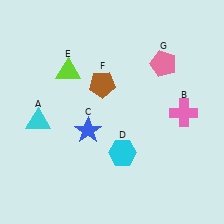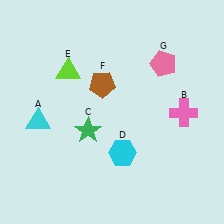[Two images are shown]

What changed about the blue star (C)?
In Image 1, C is blue. In Image 2, it changed to green.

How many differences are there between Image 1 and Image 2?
There is 1 difference between the two images.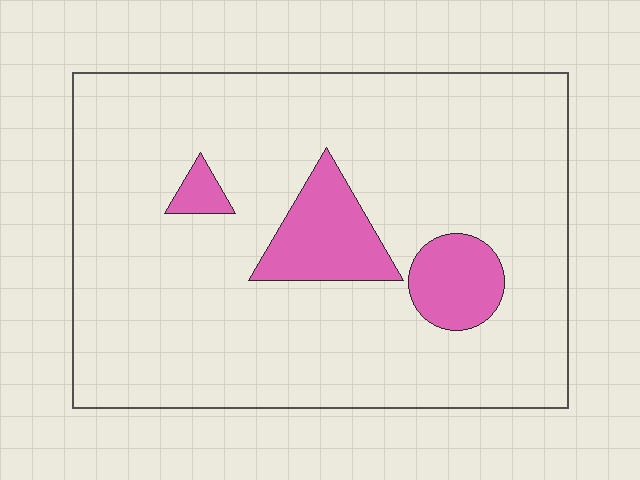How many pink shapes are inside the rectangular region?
3.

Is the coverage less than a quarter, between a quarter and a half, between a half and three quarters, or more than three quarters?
Less than a quarter.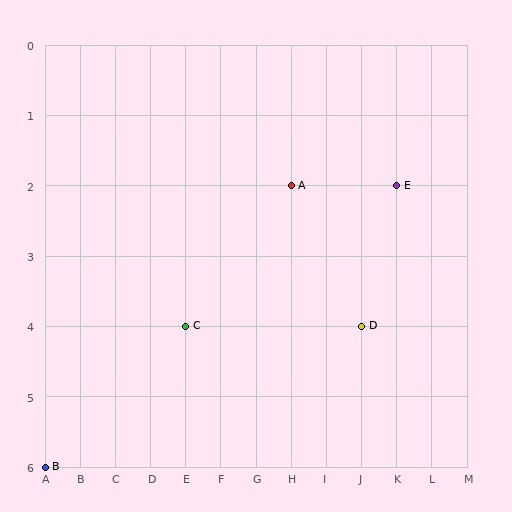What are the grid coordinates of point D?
Point D is at grid coordinates (J, 4).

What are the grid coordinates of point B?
Point B is at grid coordinates (A, 6).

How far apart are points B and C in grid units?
Points B and C are 4 columns and 2 rows apart (about 4.5 grid units diagonally).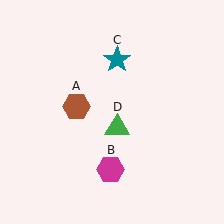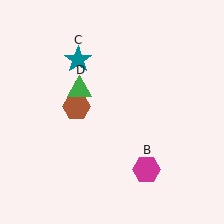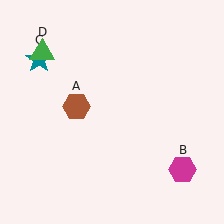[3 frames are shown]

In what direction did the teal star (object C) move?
The teal star (object C) moved left.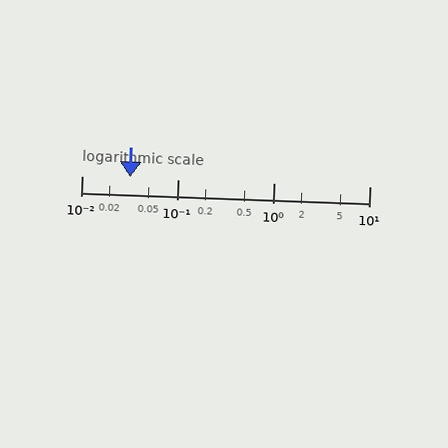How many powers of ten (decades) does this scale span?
The scale spans 3 decades, from 0.01 to 10.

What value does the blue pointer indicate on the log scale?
The pointer indicates approximately 0.032.